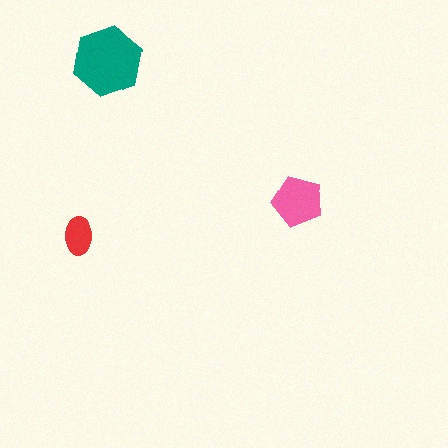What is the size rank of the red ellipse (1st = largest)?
3rd.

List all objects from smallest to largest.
The red ellipse, the pink pentagon, the teal hexagon.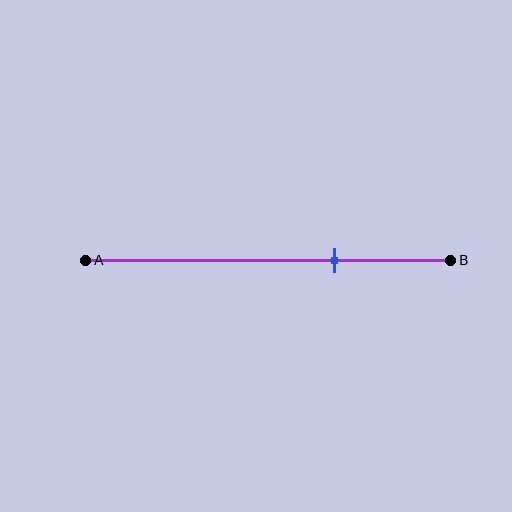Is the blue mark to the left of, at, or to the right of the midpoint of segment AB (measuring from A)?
The blue mark is to the right of the midpoint of segment AB.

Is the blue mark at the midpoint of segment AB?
No, the mark is at about 70% from A, not at the 50% midpoint.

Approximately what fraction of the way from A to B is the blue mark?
The blue mark is approximately 70% of the way from A to B.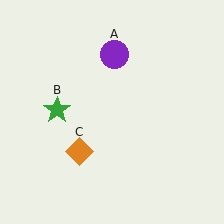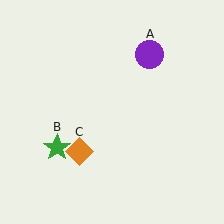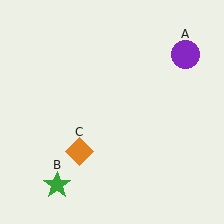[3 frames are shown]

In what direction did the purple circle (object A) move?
The purple circle (object A) moved right.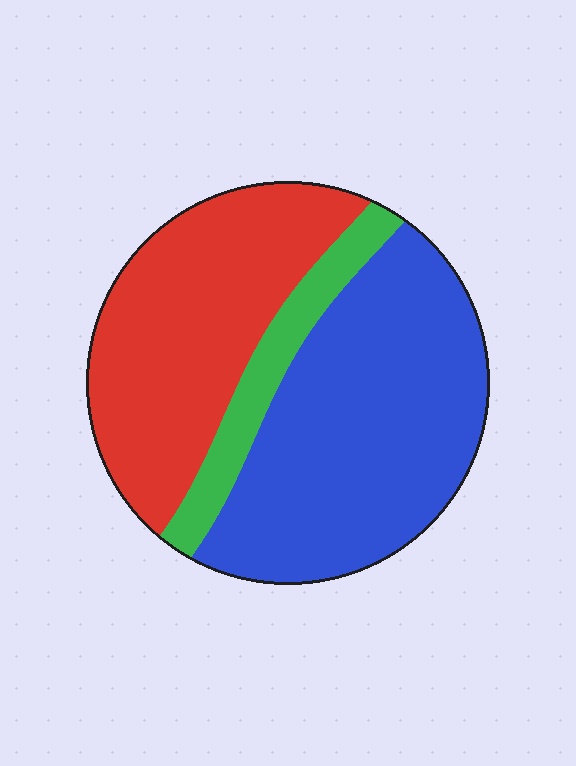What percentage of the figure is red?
Red takes up about three eighths (3/8) of the figure.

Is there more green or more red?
Red.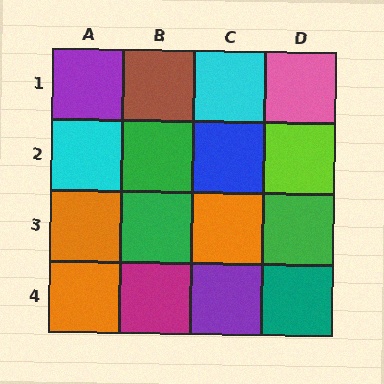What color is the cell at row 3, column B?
Green.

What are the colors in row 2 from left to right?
Cyan, green, blue, lime.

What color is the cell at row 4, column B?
Magenta.